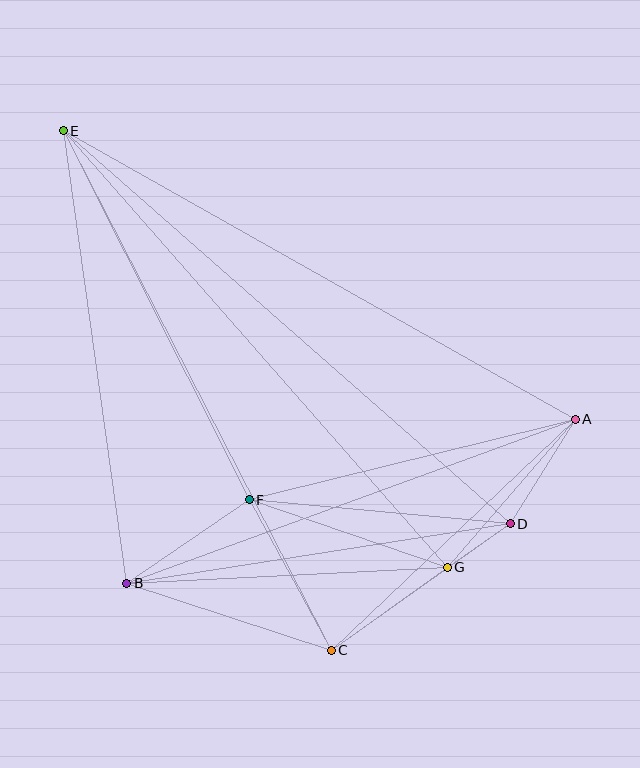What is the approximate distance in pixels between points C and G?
The distance between C and G is approximately 142 pixels.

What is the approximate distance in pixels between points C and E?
The distance between C and E is approximately 585 pixels.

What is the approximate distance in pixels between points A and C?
The distance between A and C is approximately 336 pixels.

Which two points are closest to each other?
Points D and G are closest to each other.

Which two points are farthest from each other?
Points D and E are farthest from each other.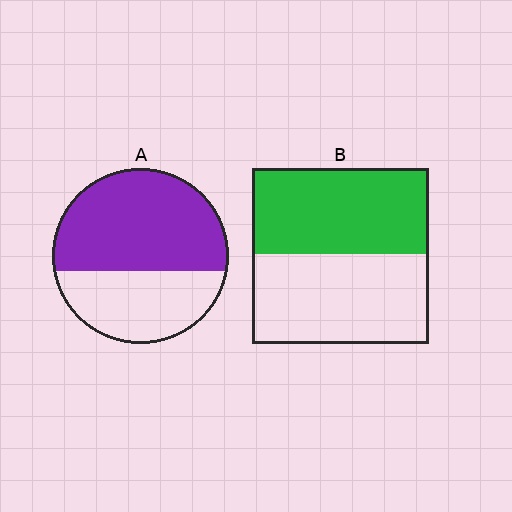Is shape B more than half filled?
Roughly half.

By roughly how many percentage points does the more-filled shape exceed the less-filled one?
By roughly 10 percentage points (A over B).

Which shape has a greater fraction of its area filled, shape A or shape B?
Shape A.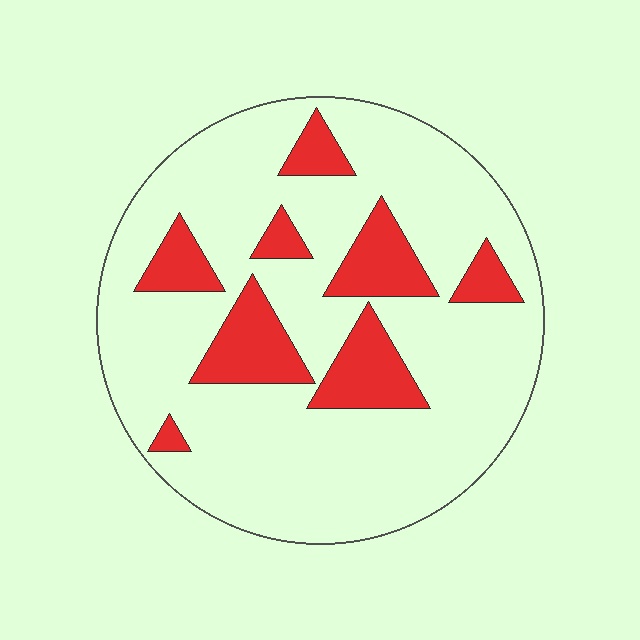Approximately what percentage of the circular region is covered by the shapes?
Approximately 20%.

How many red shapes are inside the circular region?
8.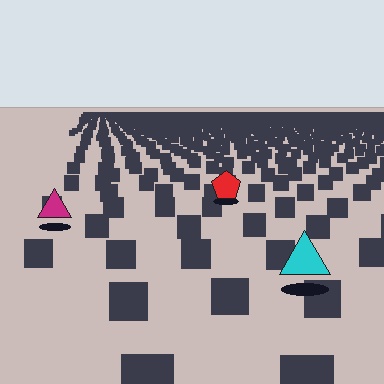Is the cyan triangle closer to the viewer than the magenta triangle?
Yes. The cyan triangle is closer — you can tell from the texture gradient: the ground texture is coarser near it.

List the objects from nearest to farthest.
From nearest to farthest: the cyan triangle, the magenta triangle, the red pentagon.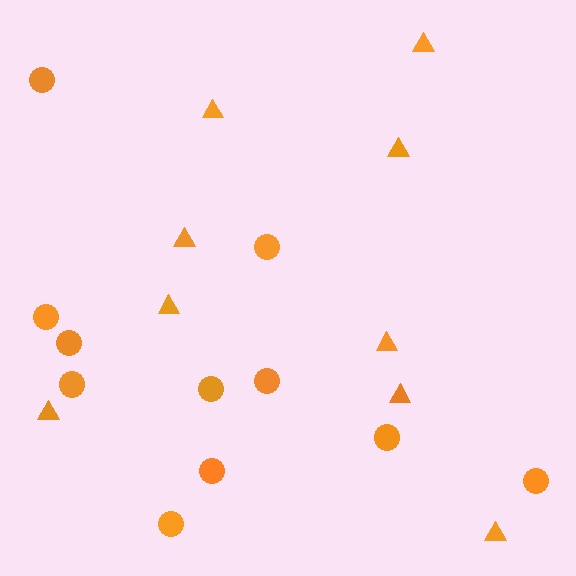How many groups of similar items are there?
There are 2 groups: one group of triangles (9) and one group of circles (11).